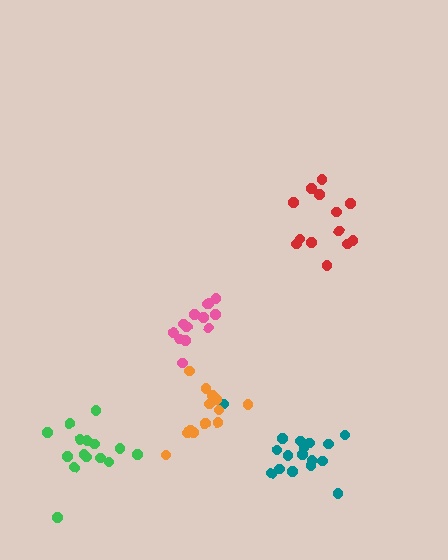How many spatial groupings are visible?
There are 5 spatial groupings.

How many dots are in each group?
Group 1: 13 dots, Group 2: 15 dots, Group 3: 17 dots, Group 4: 13 dots, Group 5: 14 dots (72 total).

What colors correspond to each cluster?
The clusters are colored: red, green, teal, orange, pink.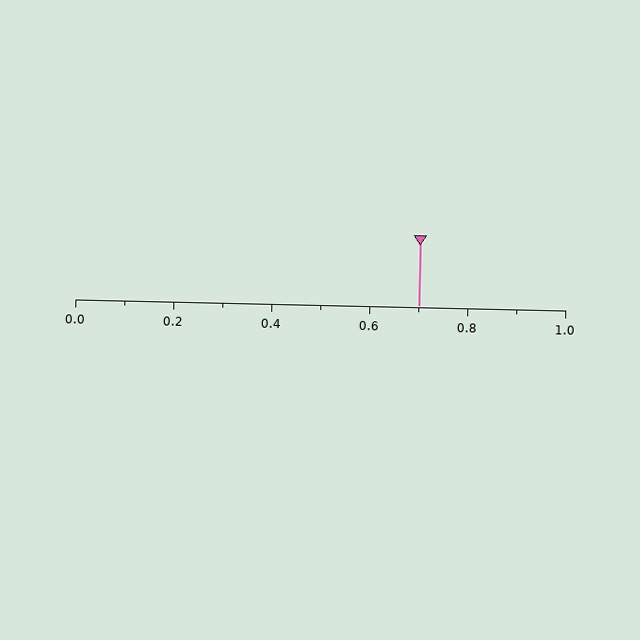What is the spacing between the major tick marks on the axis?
The major ticks are spaced 0.2 apart.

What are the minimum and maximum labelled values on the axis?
The axis runs from 0.0 to 1.0.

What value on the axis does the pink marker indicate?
The marker indicates approximately 0.7.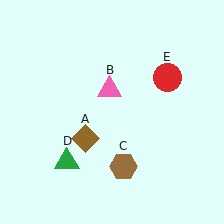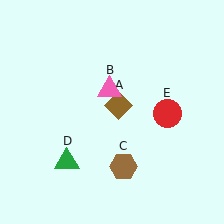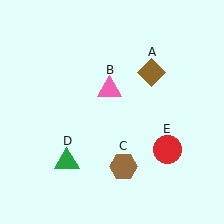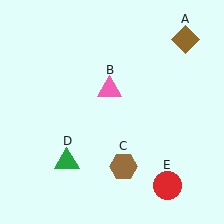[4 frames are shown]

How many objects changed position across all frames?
2 objects changed position: brown diamond (object A), red circle (object E).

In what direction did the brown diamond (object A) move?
The brown diamond (object A) moved up and to the right.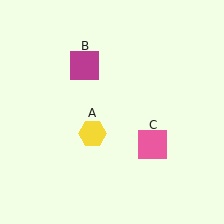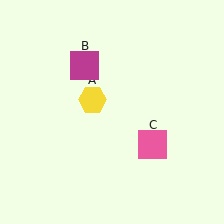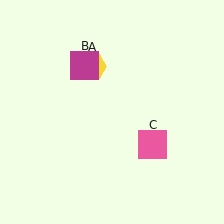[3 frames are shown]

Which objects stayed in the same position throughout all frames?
Magenta square (object B) and pink square (object C) remained stationary.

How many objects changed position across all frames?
1 object changed position: yellow hexagon (object A).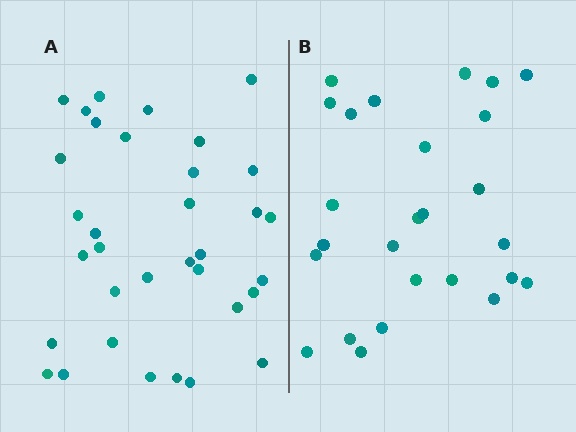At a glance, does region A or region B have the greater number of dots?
Region A (the left region) has more dots.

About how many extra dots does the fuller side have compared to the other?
Region A has roughly 8 or so more dots than region B.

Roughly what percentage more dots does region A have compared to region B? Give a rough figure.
About 30% more.